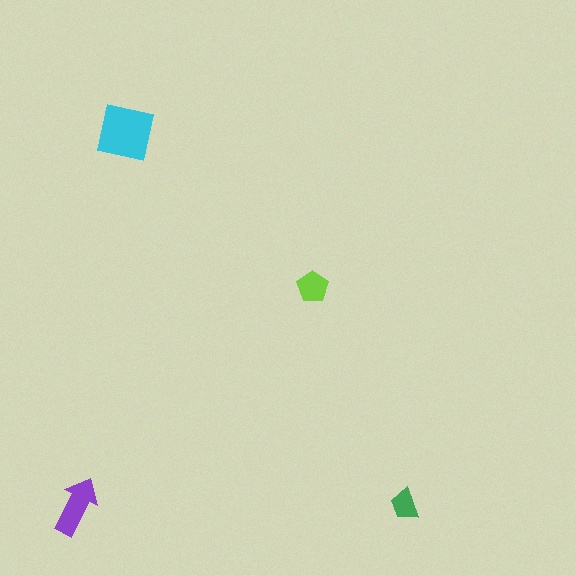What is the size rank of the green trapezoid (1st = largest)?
4th.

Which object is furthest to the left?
The purple arrow is leftmost.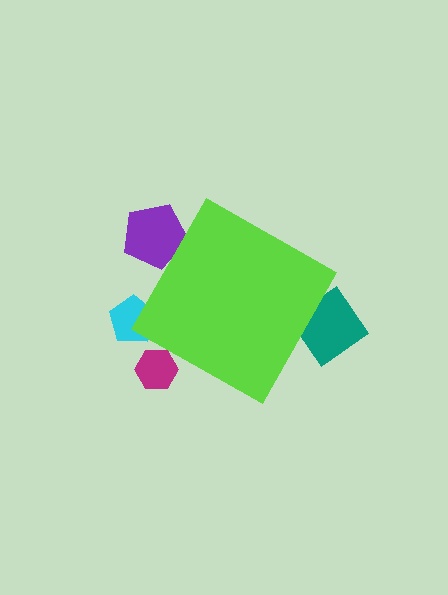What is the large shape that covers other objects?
A lime diamond.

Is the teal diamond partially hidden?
Yes, the teal diamond is partially hidden behind the lime diamond.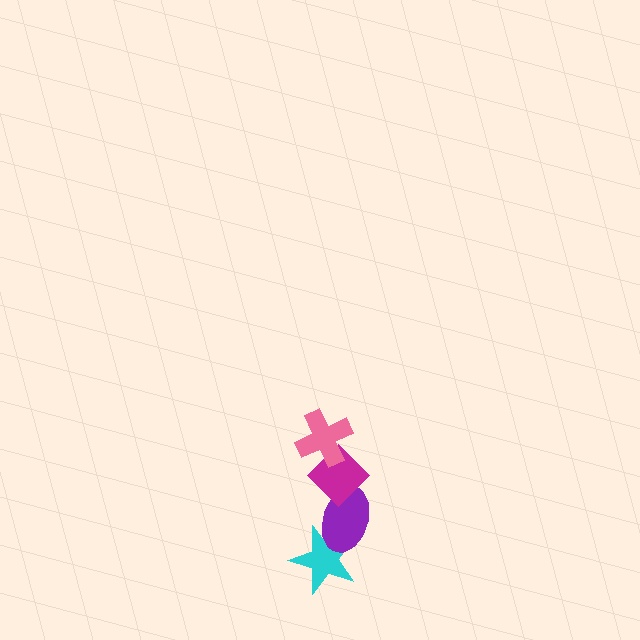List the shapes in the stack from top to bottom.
From top to bottom: the pink cross, the magenta diamond, the purple ellipse, the cyan star.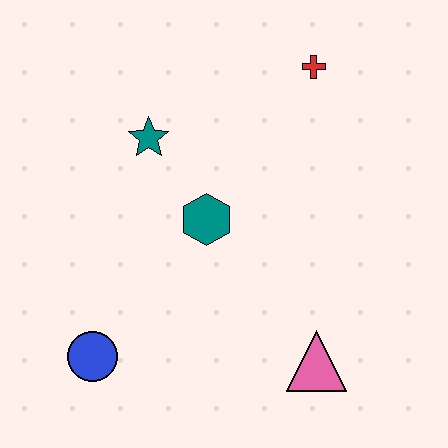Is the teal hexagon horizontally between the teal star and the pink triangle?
Yes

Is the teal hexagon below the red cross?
Yes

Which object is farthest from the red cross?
The blue circle is farthest from the red cross.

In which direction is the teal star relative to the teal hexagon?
The teal star is above the teal hexagon.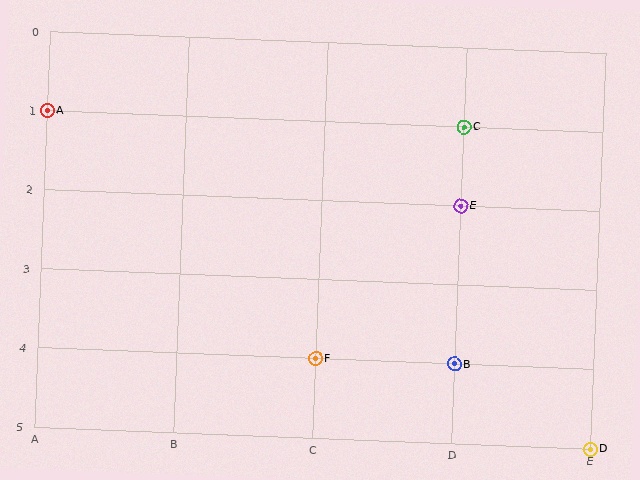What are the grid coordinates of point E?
Point E is at grid coordinates (D, 2).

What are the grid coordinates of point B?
Point B is at grid coordinates (D, 4).